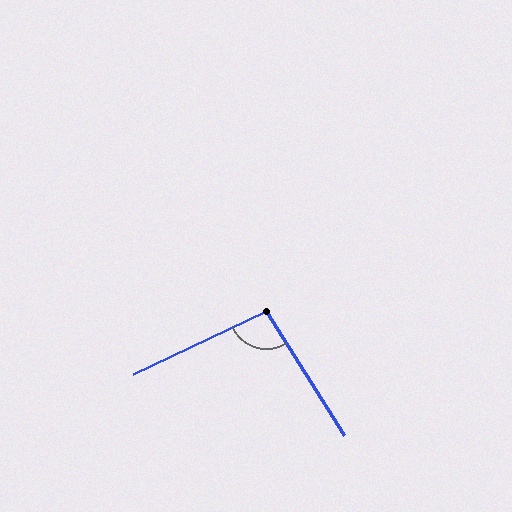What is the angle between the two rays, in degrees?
Approximately 97 degrees.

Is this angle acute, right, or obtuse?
It is obtuse.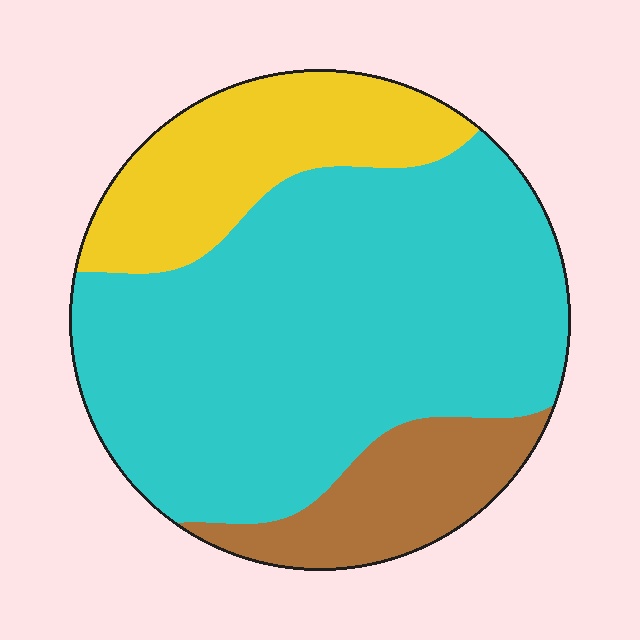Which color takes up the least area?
Brown, at roughly 15%.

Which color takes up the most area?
Cyan, at roughly 65%.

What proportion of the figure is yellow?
Yellow covers about 20% of the figure.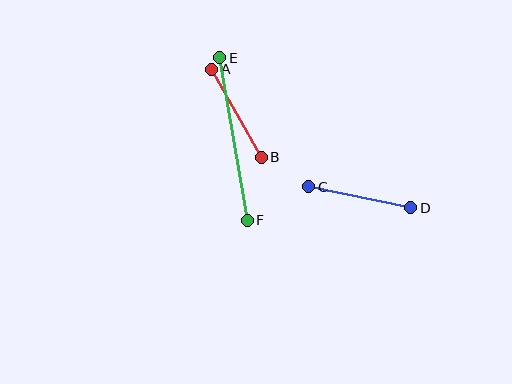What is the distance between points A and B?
The distance is approximately 101 pixels.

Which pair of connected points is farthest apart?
Points E and F are farthest apart.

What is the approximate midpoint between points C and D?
The midpoint is at approximately (360, 197) pixels.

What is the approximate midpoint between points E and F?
The midpoint is at approximately (233, 139) pixels.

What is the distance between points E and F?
The distance is approximately 165 pixels.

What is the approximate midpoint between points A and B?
The midpoint is at approximately (236, 113) pixels.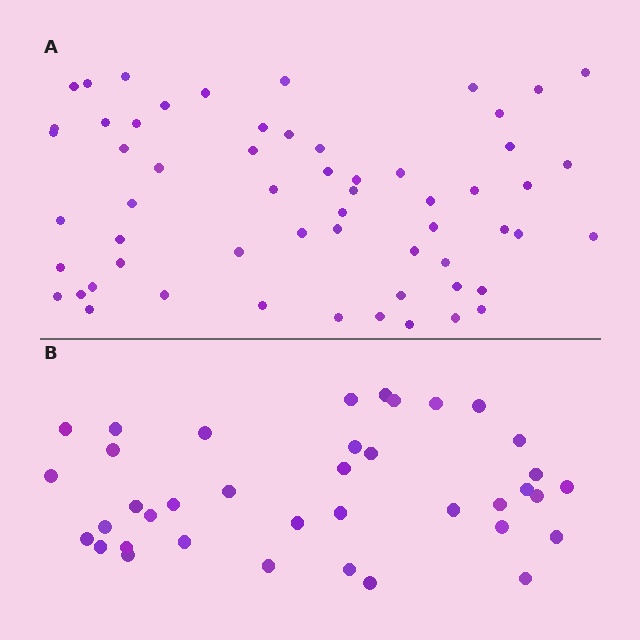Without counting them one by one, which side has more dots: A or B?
Region A (the top region) has more dots.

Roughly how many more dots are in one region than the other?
Region A has approximately 20 more dots than region B.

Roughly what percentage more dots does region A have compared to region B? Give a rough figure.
About 55% more.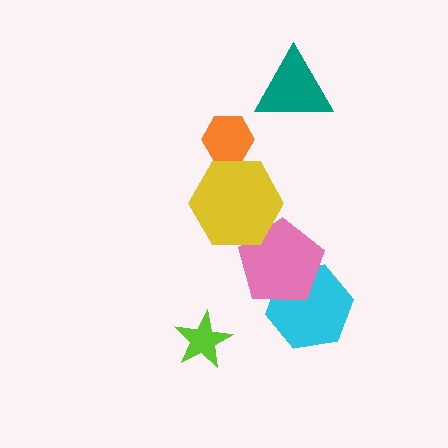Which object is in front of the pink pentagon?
The yellow hexagon is in front of the pink pentagon.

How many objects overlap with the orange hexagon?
1 object overlaps with the orange hexagon.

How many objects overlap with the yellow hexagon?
2 objects overlap with the yellow hexagon.